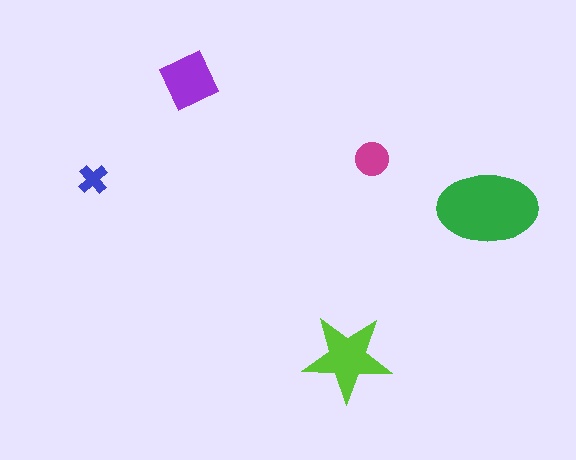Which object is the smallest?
The blue cross.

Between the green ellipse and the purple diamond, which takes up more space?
The green ellipse.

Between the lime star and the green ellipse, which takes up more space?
The green ellipse.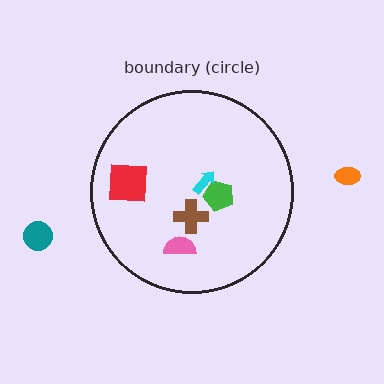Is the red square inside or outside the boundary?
Inside.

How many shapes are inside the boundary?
5 inside, 2 outside.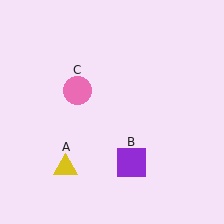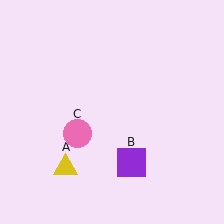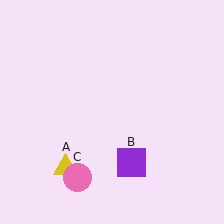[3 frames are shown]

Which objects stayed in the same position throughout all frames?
Yellow triangle (object A) and purple square (object B) remained stationary.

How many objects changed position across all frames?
1 object changed position: pink circle (object C).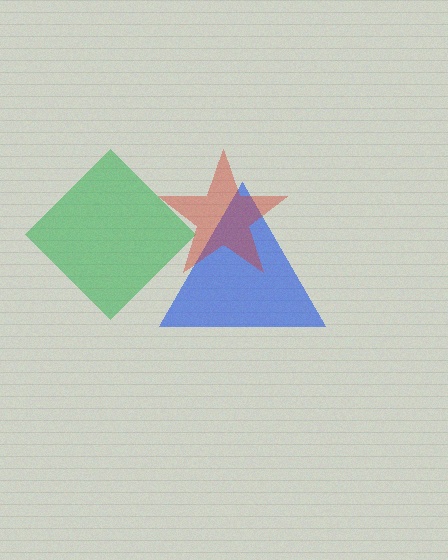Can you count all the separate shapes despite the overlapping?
Yes, there are 3 separate shapes.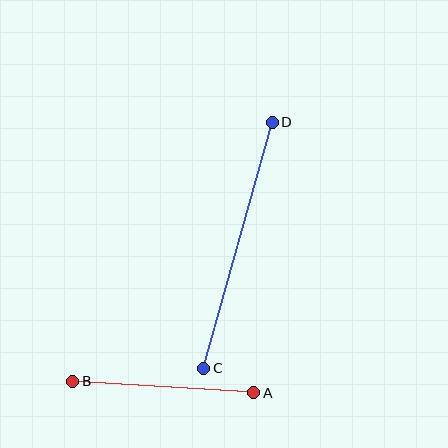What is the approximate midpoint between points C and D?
The midpoint is at approximately (238, 245) pixels.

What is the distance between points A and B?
The distance is approximately 181 pixels.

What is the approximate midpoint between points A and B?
The midpoint is at approximately (163, 387) pixels.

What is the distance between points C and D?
The distance is approximately 256 pixels.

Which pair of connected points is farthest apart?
Points C and D are farthest apart.